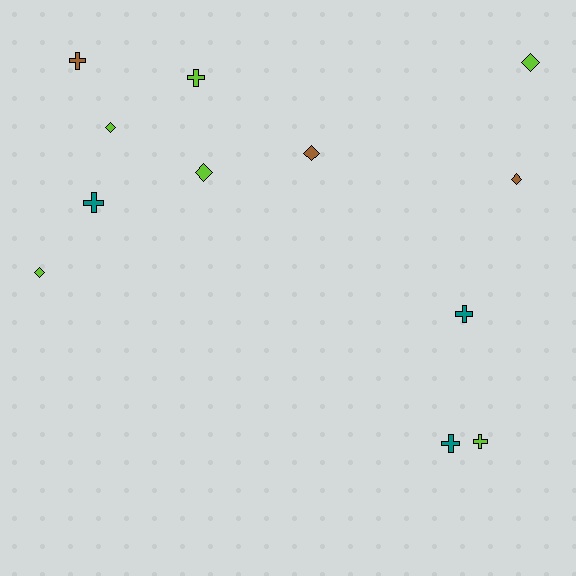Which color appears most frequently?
Lime, with 6 objects.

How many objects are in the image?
There are 12 objects.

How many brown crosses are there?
There is 1 brown cross.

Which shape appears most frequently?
Cross, with 6 objects.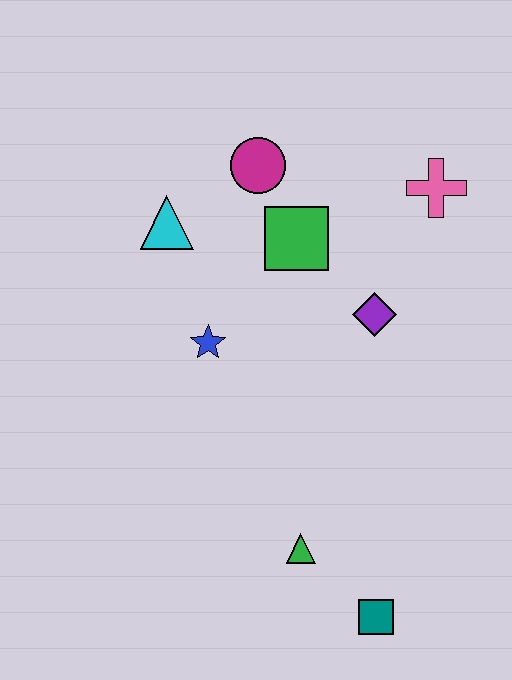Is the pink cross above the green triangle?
Yes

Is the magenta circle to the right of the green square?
No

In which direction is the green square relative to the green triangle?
The green square is above the green triangle.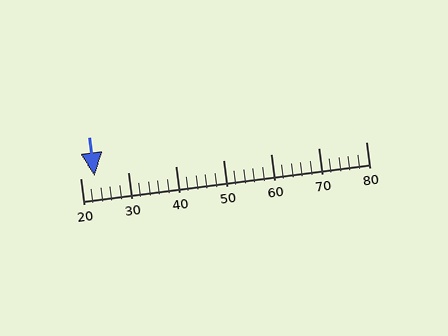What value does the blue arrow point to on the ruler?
The blue arrow points to approximately 23.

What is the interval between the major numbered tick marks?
The major tick marks are spaced 10 units apart.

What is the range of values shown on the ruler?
The ruler shows values from 20 to 80.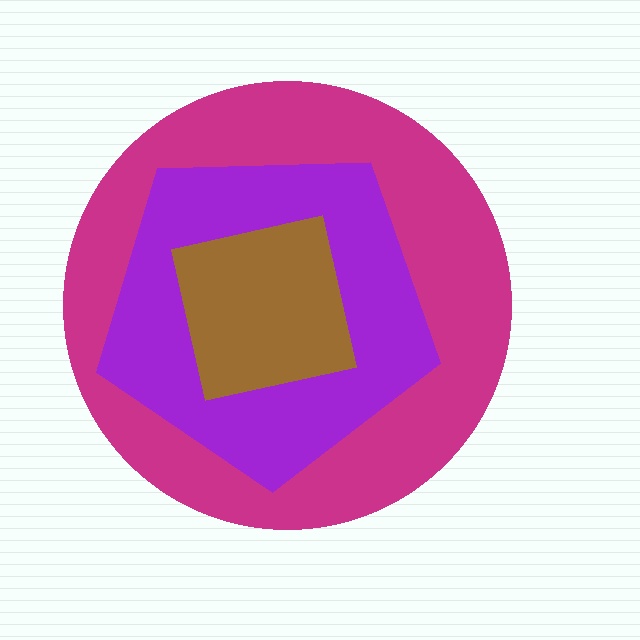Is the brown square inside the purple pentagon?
Yes.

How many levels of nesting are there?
3.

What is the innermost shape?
The brown square.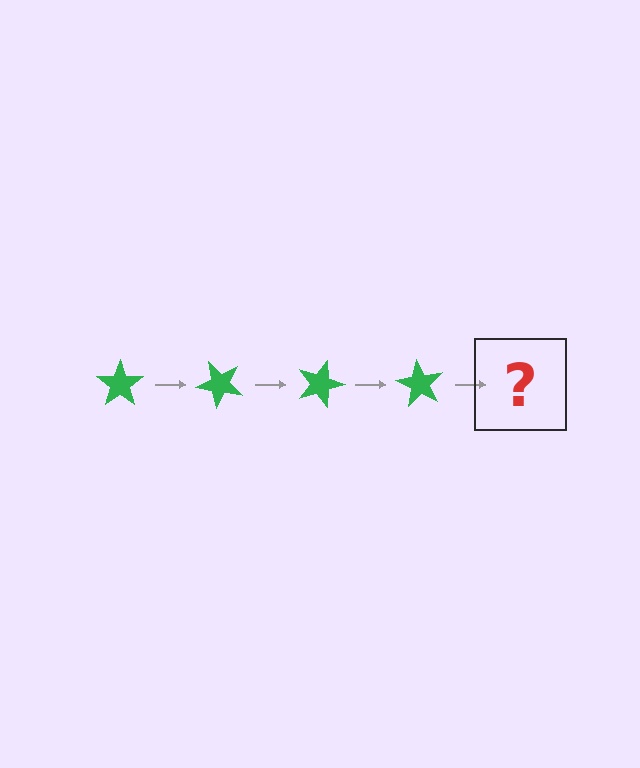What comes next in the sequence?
The next element should be a green star rotated 180 degrees.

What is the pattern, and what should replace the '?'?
The pattern is that the star rotates 45 degrees each step. The '?' should be a green star rotated 180 degrees.